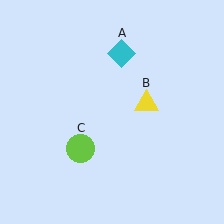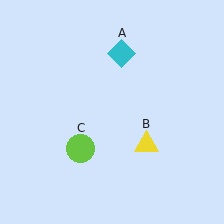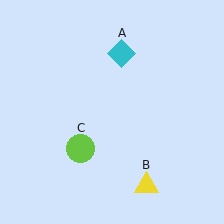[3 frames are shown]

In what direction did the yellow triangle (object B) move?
The yellow triangle (object B) moved down.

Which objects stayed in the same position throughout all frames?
Cyan diamond (object A) and lime circle (object C) remained stationary.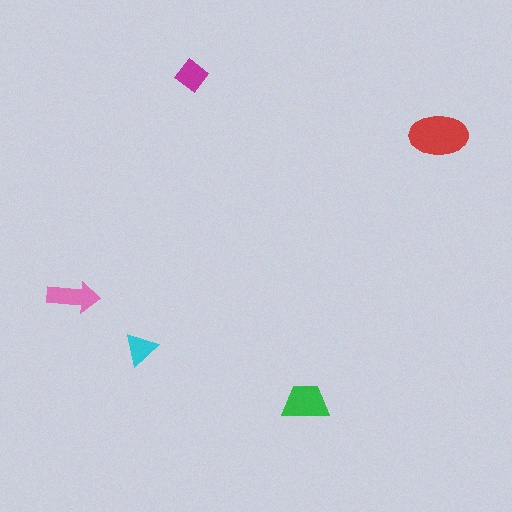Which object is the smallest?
The cyan triangle.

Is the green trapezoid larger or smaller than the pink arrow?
Larger.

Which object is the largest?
The red ellipse.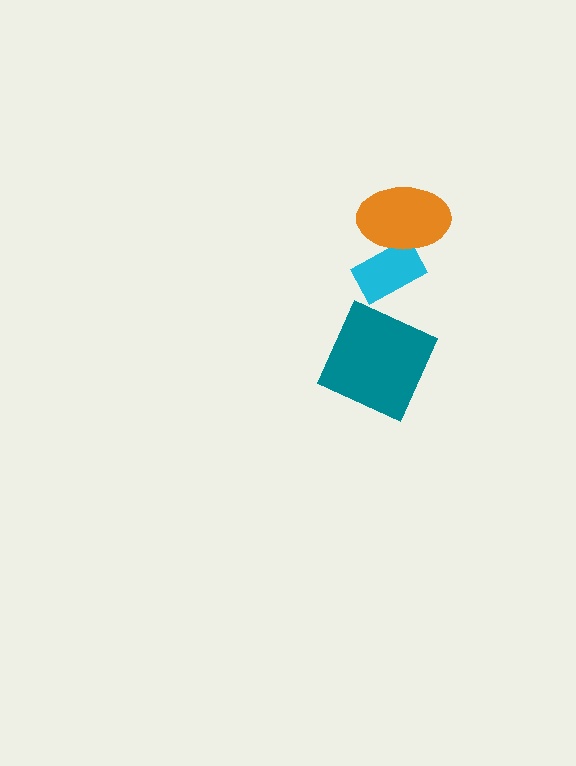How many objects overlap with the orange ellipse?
1 object overlaps with the orange ellipse.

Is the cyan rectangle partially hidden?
Yes, it is partially covered by another shape.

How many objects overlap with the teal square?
0 objects overlap with the teal square.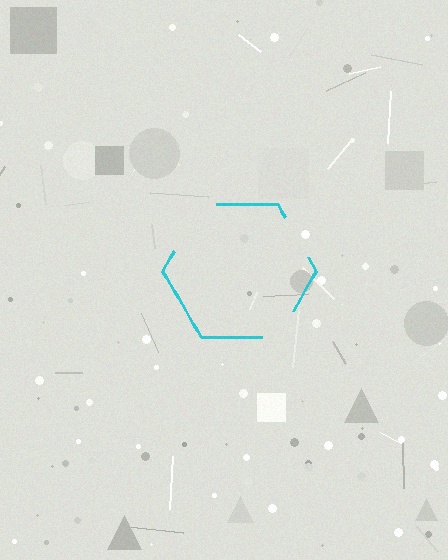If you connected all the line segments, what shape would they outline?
They would outline a hexagon.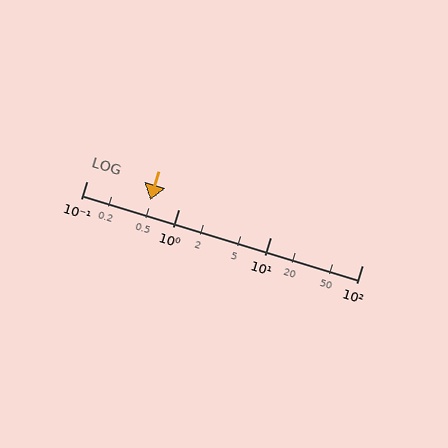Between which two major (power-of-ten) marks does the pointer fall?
The pointer is between 0.1 and 1.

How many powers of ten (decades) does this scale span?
The scale spans 3 decades, from 0.1 to 100.